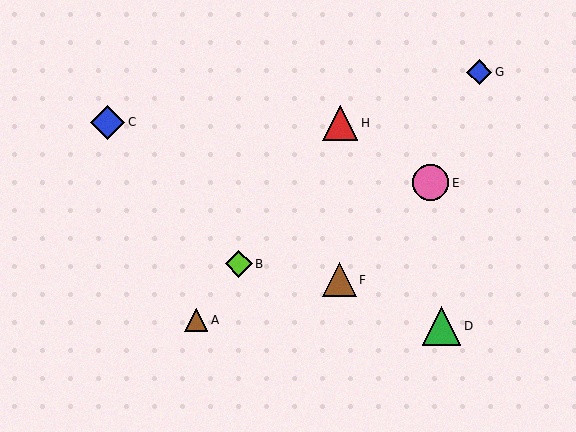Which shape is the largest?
The green triangle (labeled D) is the largest.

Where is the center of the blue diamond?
The center of the blue diamond is at (108, 122).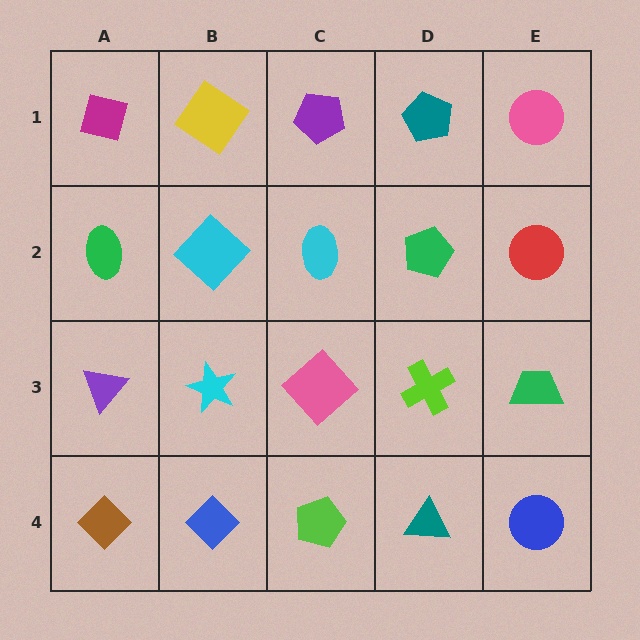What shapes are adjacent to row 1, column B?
A cyan diamond (row 2, column B), a magenta square (row 1, column A), a purple pentagon (row 1, column C).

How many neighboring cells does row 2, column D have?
4.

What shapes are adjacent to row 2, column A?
A magenta square (row 1, column A), a purple triangle (row 3, column A), a cyan diamond (row 2, column B).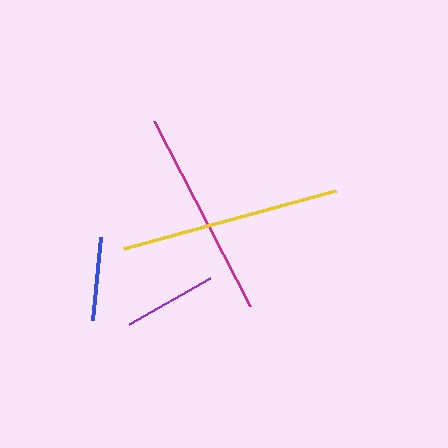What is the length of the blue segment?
The blue segment is approximately 83 pixels long.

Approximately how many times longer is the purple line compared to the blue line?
The purple line is approximately 1.1 times the length of the blue line.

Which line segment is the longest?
The yellow line is the longest at approximately 220 pixels.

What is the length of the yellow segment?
The yellow segment is approximately 220 pixels long.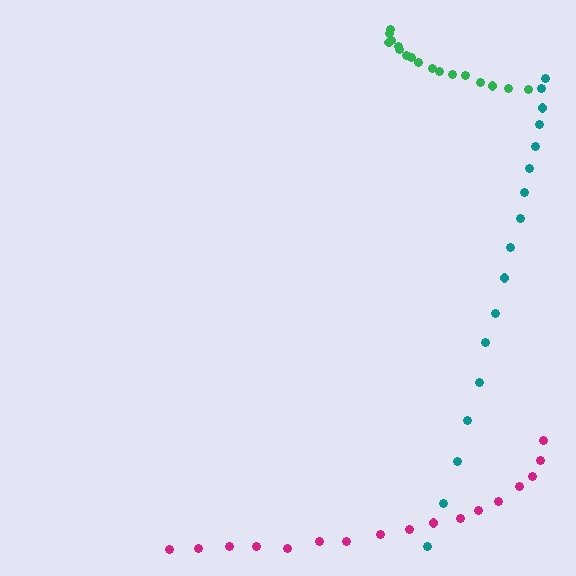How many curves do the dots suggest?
There are 3 distinct paths.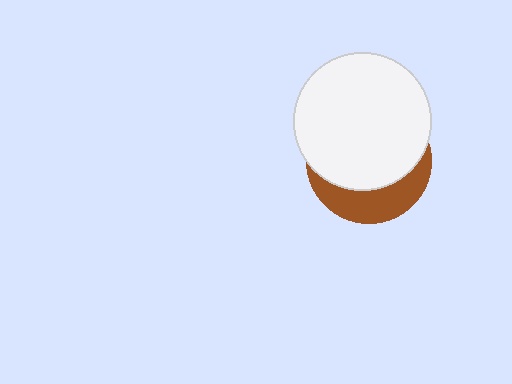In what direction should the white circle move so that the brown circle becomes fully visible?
The white circle should move up. That is the shortest direction to clear the overlap and leave the brown circle fully visible.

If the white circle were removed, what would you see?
You would see the complete brown circle.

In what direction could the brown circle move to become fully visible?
The brown circle could move down. That would shift it out from behind the white circle entirely.